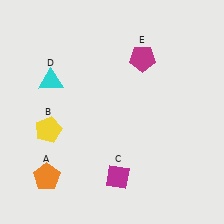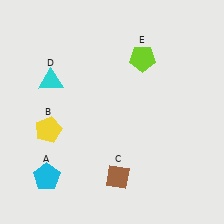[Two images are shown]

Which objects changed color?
A changed from orange to cyan. C changed from magenta to brown. E changed from magenta to lime.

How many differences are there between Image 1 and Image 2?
There are 3 differences between the two images.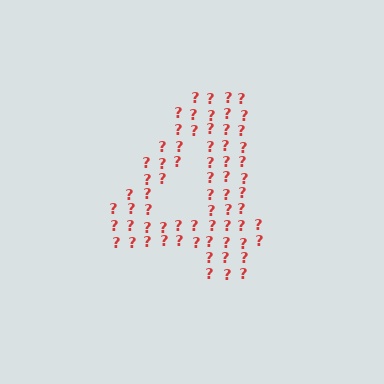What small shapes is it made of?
It is made of small question marks.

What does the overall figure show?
The overall figure shows the digit 4.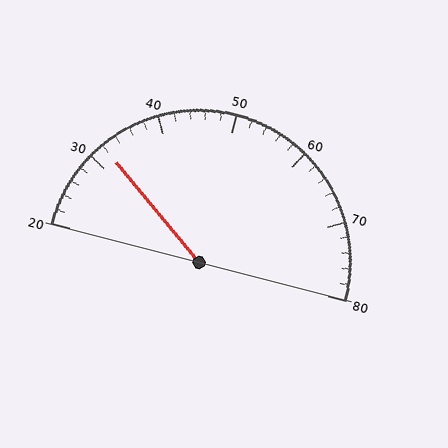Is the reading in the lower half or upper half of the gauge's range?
The reading is in the lower half of the range (20 to 80).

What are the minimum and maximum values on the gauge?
The gauge ranges from 20 to 80.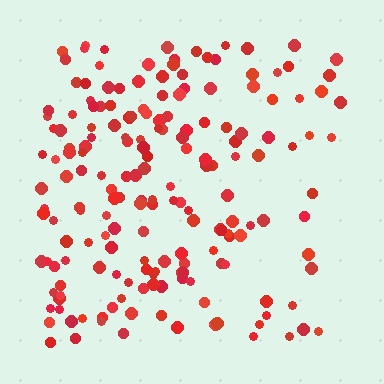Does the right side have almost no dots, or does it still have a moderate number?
Still a moderate number, just noticeably fewer than the left.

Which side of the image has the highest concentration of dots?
The left.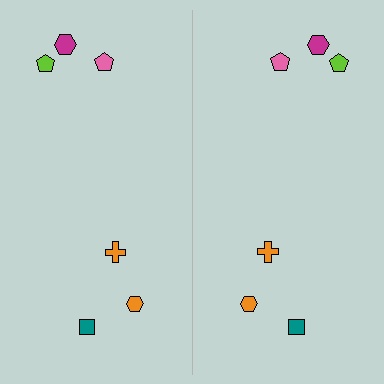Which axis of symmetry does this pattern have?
The pattern has a vertical axis of symmetry running through the center of the image.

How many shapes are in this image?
There are 12 shapes in this image.